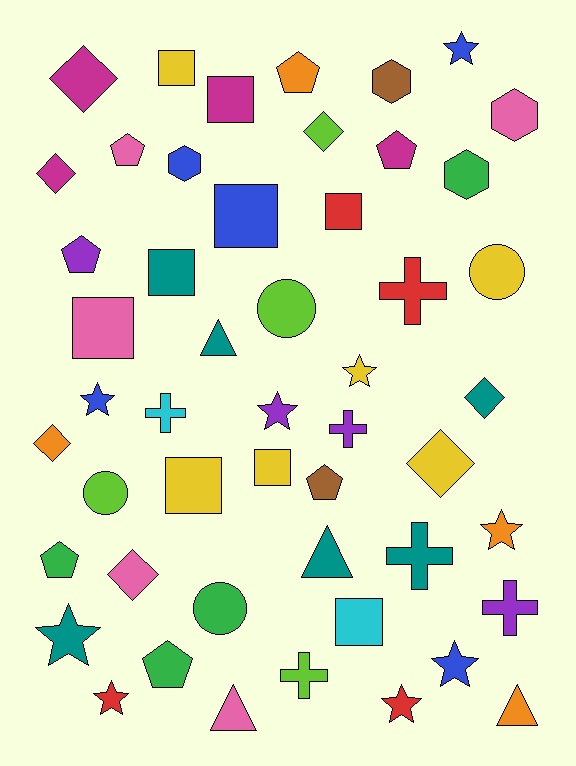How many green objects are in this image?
There are 4 green objects.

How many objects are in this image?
There are 50 objects.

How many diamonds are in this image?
There are 7 diamonds.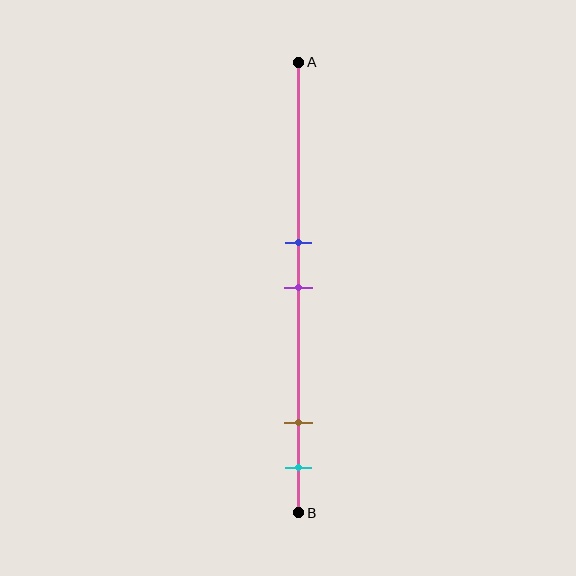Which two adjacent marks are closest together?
The blue and purple marks are the closest adjacent pair.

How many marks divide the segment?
There are 4 marks dividing the segment.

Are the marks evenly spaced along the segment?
No, the marks are not evenly spaced.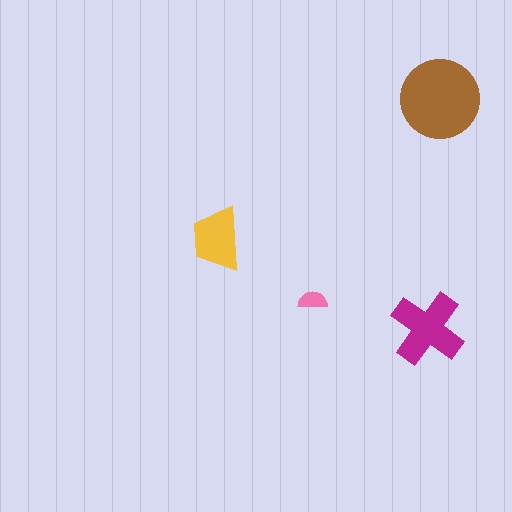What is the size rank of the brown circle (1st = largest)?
1st.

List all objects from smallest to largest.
The pink semicircle, the yellow trapezoid, the magenta cross, the brown circle.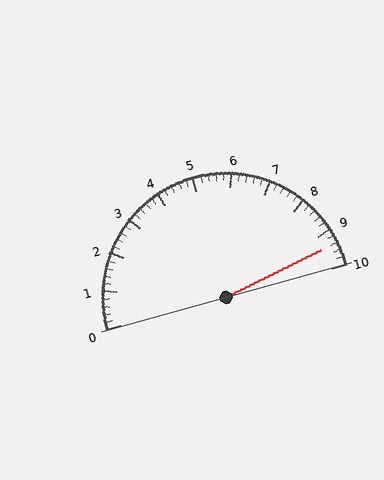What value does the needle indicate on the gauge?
The needle indicates approximately 9.4.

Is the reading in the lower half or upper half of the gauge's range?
The reading is in the upper half of the range (0 to 10).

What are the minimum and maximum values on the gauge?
The gauge ranges from 0 to 10.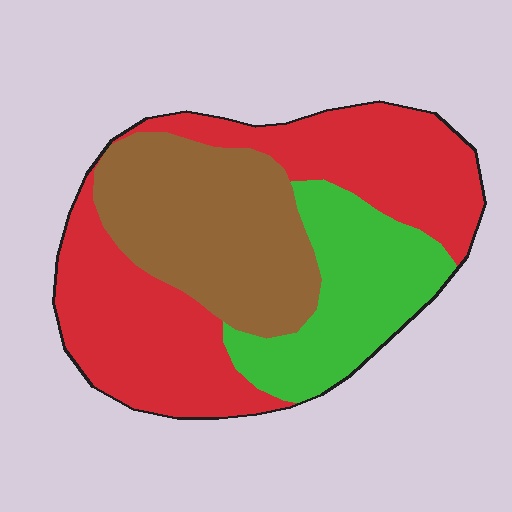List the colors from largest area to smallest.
From largest to smallest: red, brown, green.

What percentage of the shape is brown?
Brown covers about 30% of the shape.